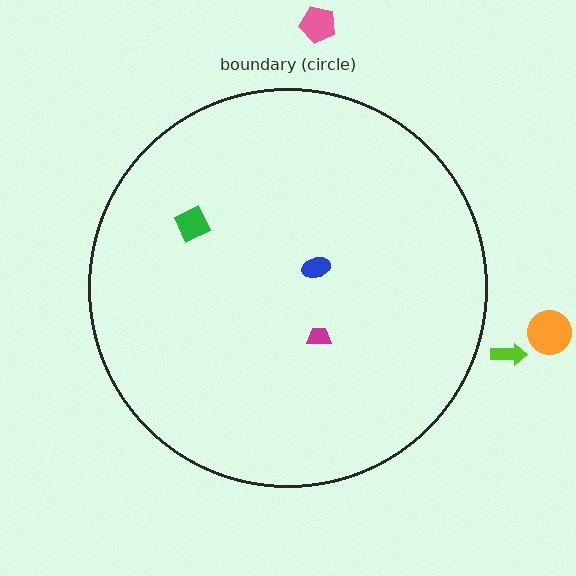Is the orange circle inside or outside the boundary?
Outside.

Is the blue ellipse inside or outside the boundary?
Inside.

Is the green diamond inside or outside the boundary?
Inside.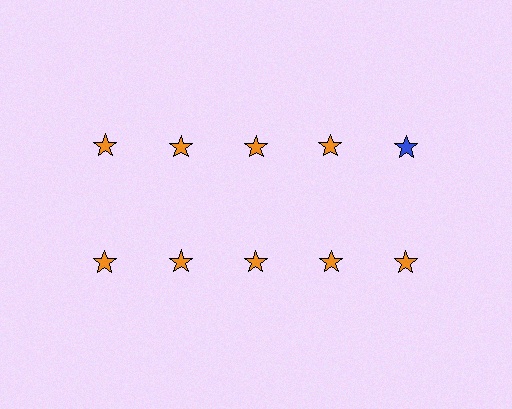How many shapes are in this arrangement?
There are 10 shapes arranged in a grid pattern.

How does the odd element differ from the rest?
It has a different color: blue instead of orange.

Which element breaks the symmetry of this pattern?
The blue star in the top row, rightmost column breaks the symmetry. All other shapes are orange stars.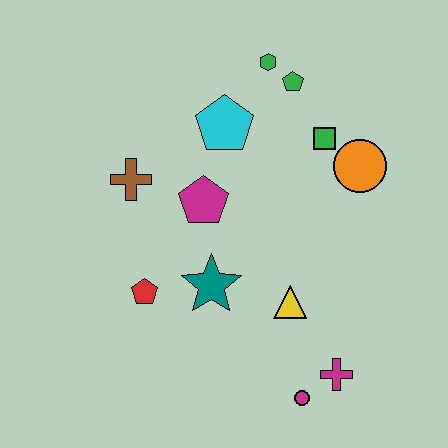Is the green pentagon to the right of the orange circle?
No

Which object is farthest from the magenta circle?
The green hexagon is farthest from the magenta circle.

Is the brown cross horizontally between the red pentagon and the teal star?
No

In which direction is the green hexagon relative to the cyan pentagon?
The green hexagon is above the cyan pentagon.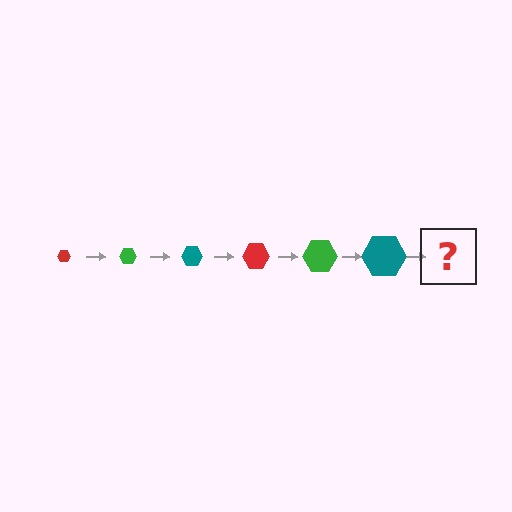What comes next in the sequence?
The next element should be a red hexagon, larger than the previous one.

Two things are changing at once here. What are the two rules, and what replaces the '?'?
The two rules are that the hexagon grows larger each step and the color cycles through red, green, and teal. The '?' should be a red hexagon, larger than the previous one.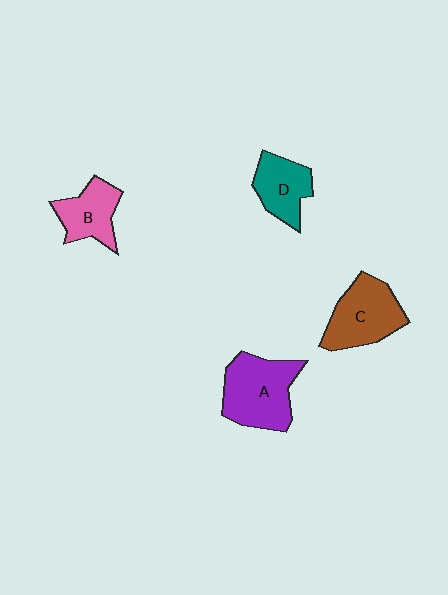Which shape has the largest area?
Shape A (purple).